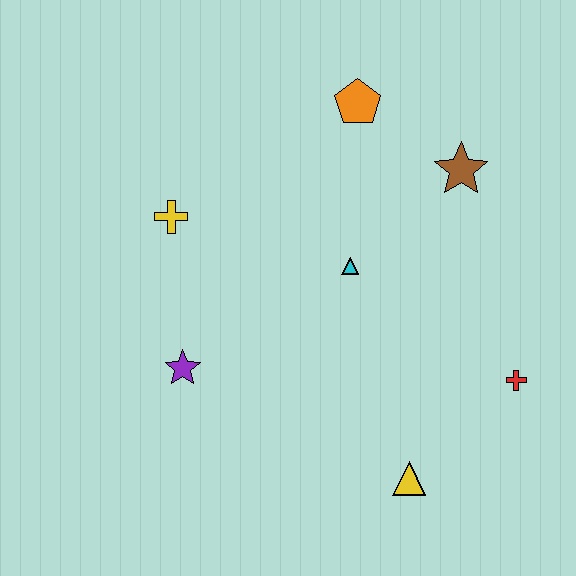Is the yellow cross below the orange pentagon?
Yes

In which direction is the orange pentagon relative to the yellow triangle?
The orange pentagon is above the yellow triangle.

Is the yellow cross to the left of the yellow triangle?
Yes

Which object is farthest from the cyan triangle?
The yellow triangle is farthest from the cyan triangle.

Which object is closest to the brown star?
The orange pentagon is closest to the brown star.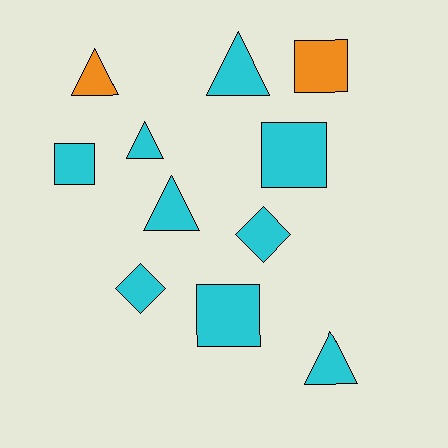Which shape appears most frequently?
Triangle, with 5 objects.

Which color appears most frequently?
Cyan, with 9 objects.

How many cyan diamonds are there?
There are 2 cyan diamonds.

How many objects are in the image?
There are 11 objects.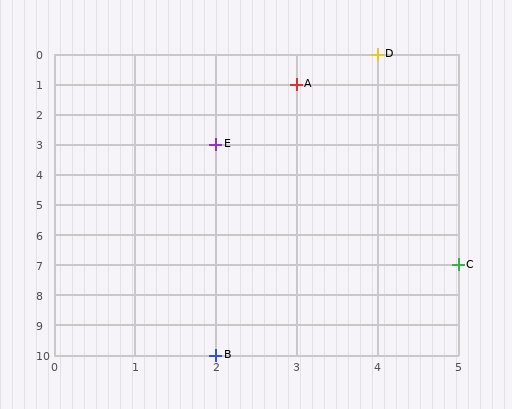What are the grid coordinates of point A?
Point A is at grid coordinates (3, 1).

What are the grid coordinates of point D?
Point D is at grid coordinates (4, 0).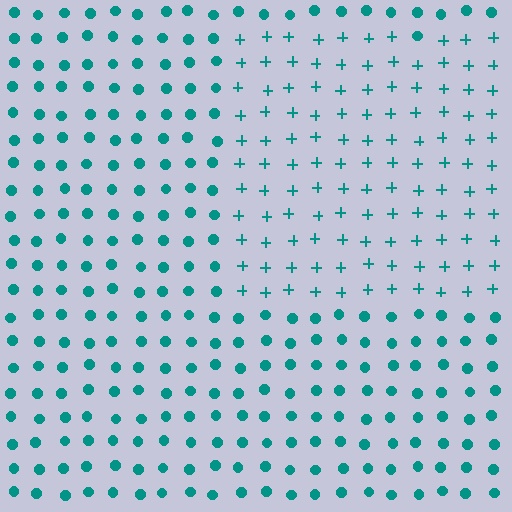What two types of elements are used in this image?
The image uses plus signs inside the rectangle region and circles outside it.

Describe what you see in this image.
The image is filled with small teal elements arranged in a uniform grid. A rectangle-shaped region contains plus signs, while the surrounding area contains circles. The boundary is defined purely by the change in element shape.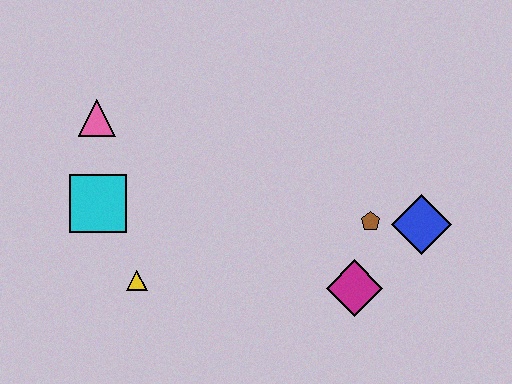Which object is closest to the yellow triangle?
The cyan square is closest to the yellow triangle.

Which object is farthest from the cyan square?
The blue diamond is farthest from the cyan square.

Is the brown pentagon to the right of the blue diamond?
No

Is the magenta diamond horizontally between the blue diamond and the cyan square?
Yes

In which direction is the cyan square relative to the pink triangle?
The cyan square is below the pink triangle.